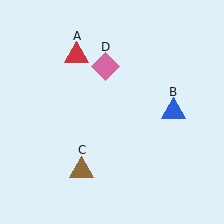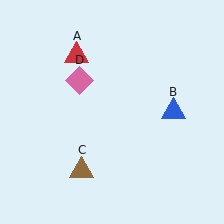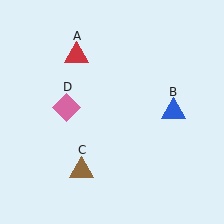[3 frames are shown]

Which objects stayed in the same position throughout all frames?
Red triangle (object A) and blue triangle (object B) and brown triangle (object C) remained stationary.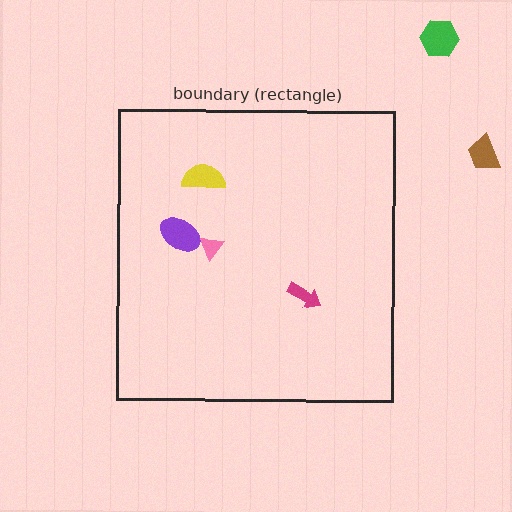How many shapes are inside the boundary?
4 inside, 2 outside.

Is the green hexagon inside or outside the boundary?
Outside.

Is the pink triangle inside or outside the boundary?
Inside.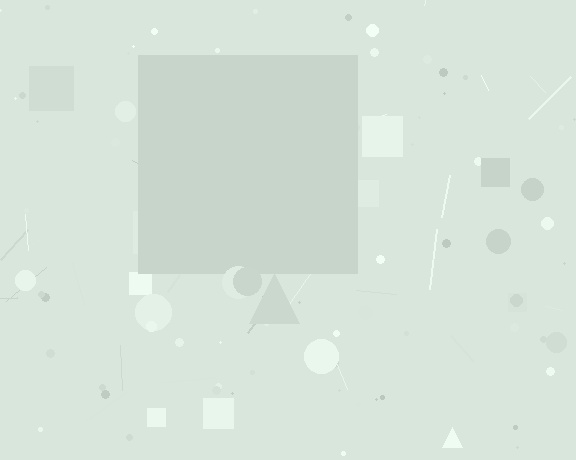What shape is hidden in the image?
A square is hidden in the image.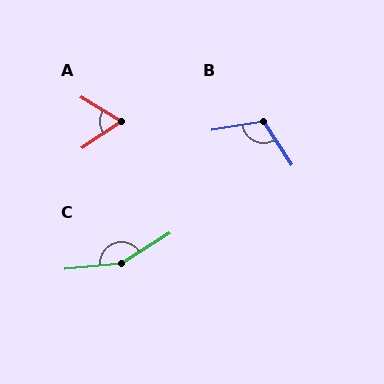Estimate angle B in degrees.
Approximately 114 degrees.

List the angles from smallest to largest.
A (66°), B (114°), C (153°).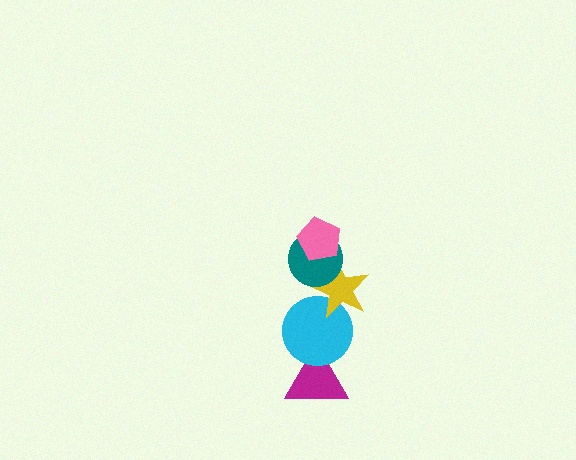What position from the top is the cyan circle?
The cyan circle is 4th from the top.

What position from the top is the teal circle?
The teal circle is 2nd from the top.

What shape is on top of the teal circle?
The pink pentagon is on top of the teal circle.